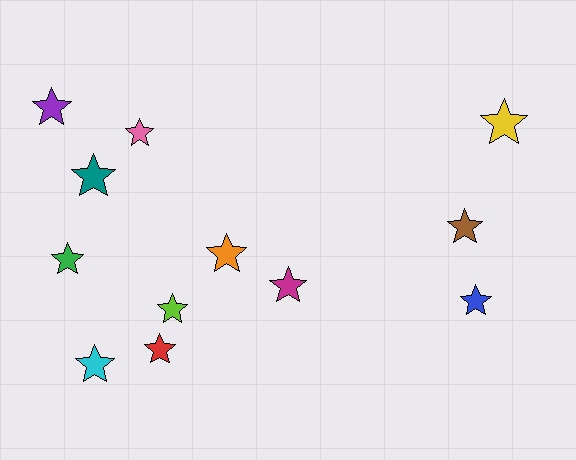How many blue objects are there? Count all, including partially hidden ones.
There is 1 blue object.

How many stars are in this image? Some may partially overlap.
There are 12 stars.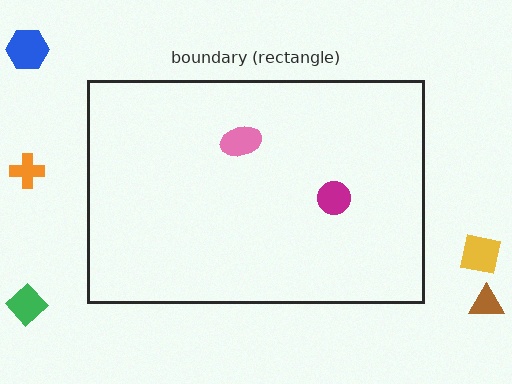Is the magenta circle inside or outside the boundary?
Inside.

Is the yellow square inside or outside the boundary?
Outside.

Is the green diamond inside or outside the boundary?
Outside.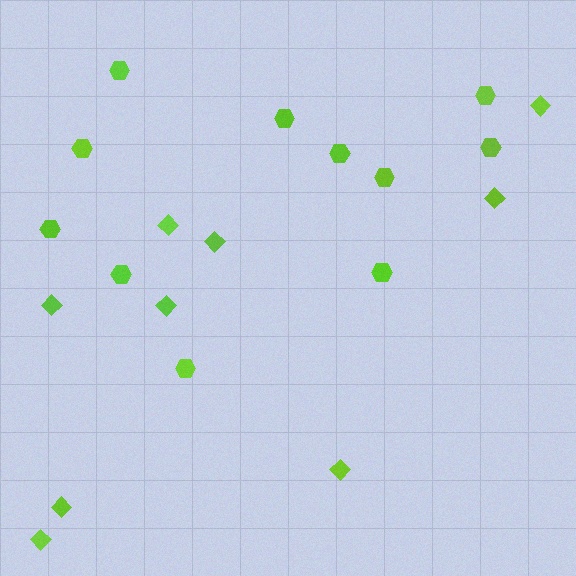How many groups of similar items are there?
There are 2 groups: one group of diamonds (9) and one group of hexagons (11).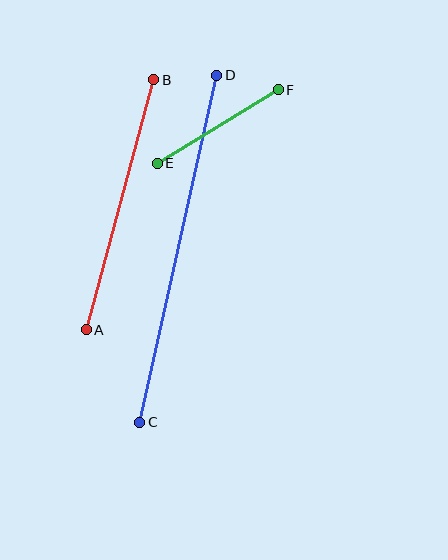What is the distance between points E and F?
The distance is approximately 142 pixels.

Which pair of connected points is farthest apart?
Points C and D are farthest apart.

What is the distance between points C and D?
The distance is approximately 356 pixels.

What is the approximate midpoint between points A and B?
The midpoint is at approximately (120, 205) pixels.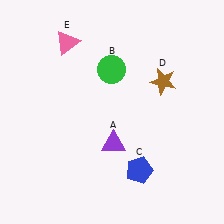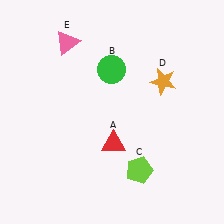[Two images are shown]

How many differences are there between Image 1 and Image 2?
There are 3 differences between the two images.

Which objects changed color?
A changed from purple to red. C changed from blue to lime. D changed from brown to orange.